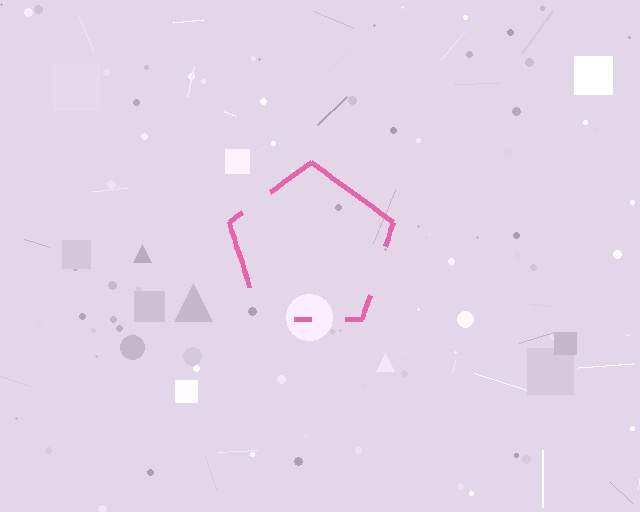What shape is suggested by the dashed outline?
The dashed outline suggests a pentagon.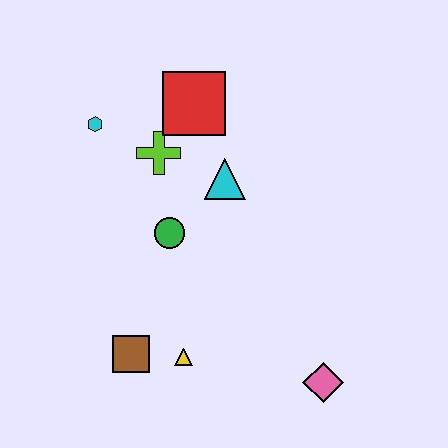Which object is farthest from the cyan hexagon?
The pink diamond is farthest from the cyan hexagon.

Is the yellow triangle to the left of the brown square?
No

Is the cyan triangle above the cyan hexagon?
No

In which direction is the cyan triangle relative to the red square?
The cyan triangle is below the red square.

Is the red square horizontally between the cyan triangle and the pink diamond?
No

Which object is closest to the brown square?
The yellow triangle is closest to the brown square.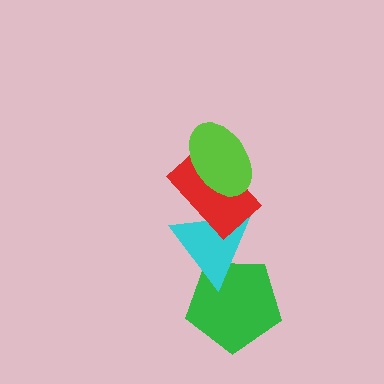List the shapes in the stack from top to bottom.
From top to bottom: the lime ellipse, the red rectangle, the cyan triangle, the green pentagon.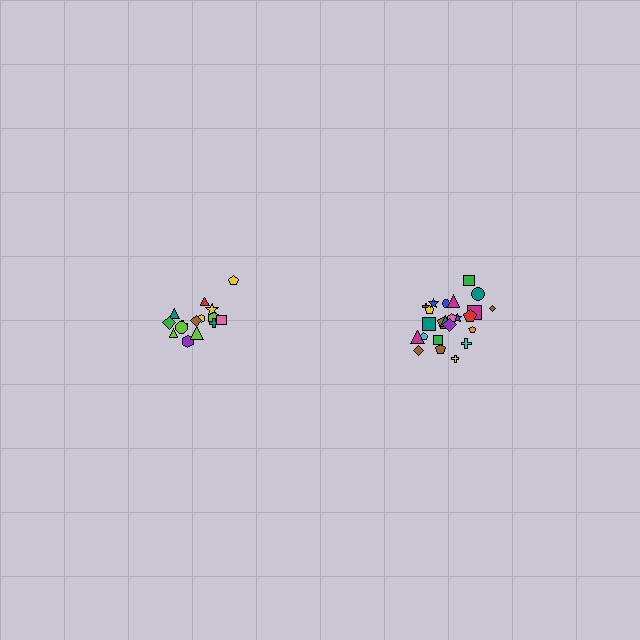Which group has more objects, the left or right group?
The right group.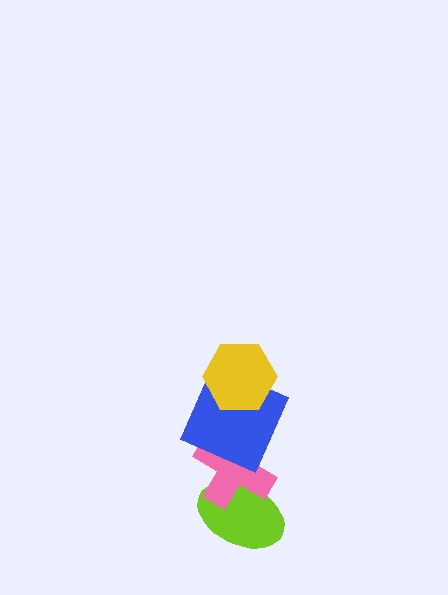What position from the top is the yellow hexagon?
The yellow hexagon is 1st from the top.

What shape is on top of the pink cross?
The blue square is on top of the pink cross.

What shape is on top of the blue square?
The yellow hexagon is on top of the blue square.